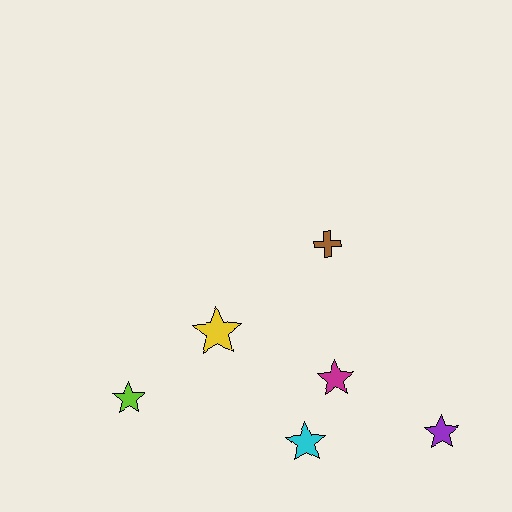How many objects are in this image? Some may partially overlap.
There are 6 objects.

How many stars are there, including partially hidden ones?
There are 5 stars.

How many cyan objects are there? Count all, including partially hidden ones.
There is 1 cyan object.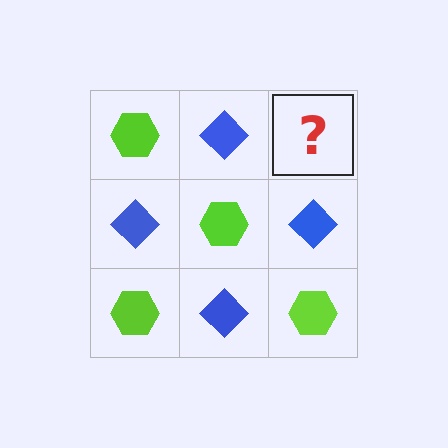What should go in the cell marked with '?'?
The missing cell should contain a lime hexagon.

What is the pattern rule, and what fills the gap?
The rule is that it alternates lime hexagon and blue diamond in a checkerboard pattern. The gap should be filled with a lime hexagon.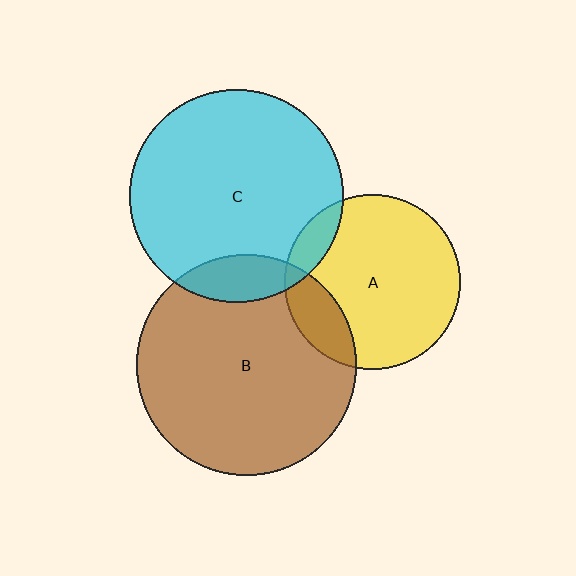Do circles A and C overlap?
Yes.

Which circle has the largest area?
Circle B (brown).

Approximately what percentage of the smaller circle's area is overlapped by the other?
Approximately 10%.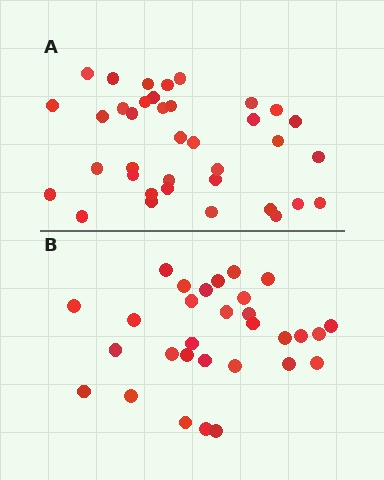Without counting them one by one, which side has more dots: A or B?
Region A (the top region) has more dots.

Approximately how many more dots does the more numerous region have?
Region A has roughly 8 or so more dots than region B.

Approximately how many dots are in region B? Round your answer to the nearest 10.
About 30 dots.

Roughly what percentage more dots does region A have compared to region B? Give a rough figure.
About 25% more.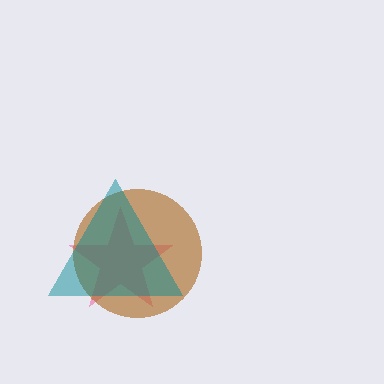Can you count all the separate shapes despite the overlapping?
Yes, there are 3 separate shapes.